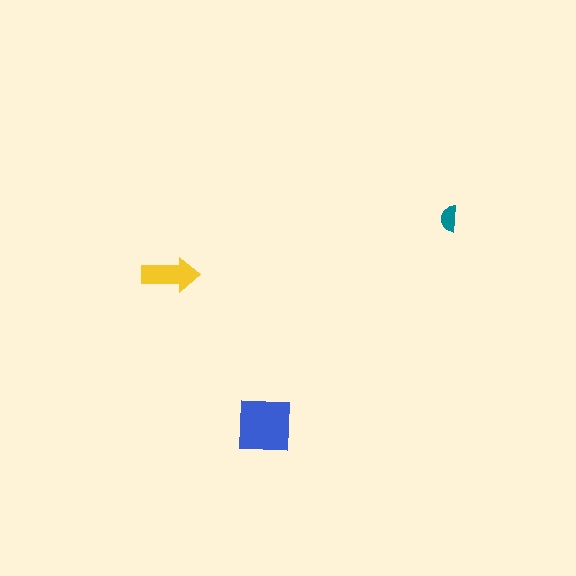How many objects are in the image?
There are 3 objects in the image.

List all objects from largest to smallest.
The blue square, the yellow arrow, the teal semicircle.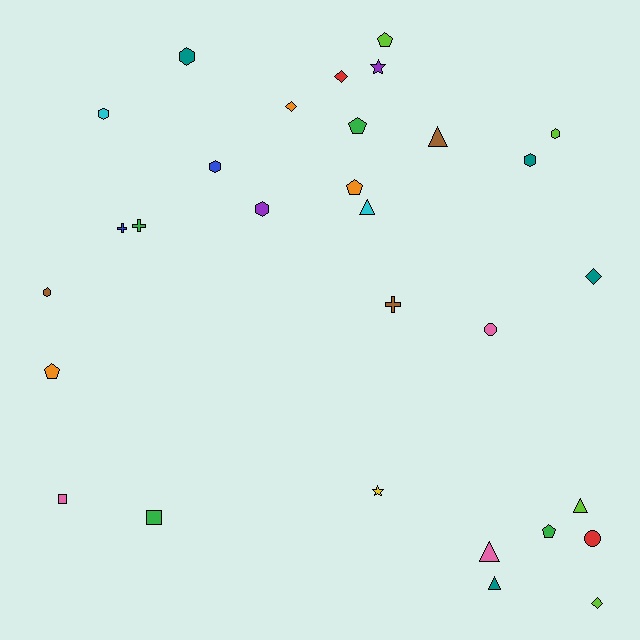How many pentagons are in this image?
There are 5 pentagons.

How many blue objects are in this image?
There are 2 blue objects.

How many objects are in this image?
There are 30 objects.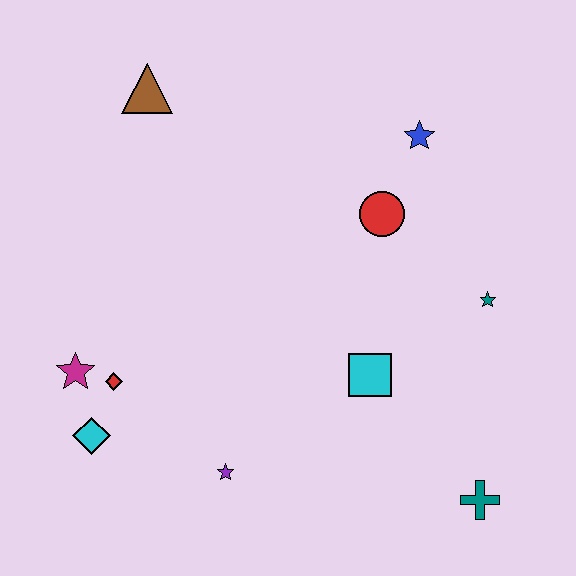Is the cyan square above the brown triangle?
No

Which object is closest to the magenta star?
The red diamond is closest to the magenta star.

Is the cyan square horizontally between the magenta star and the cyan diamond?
No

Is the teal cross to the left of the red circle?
No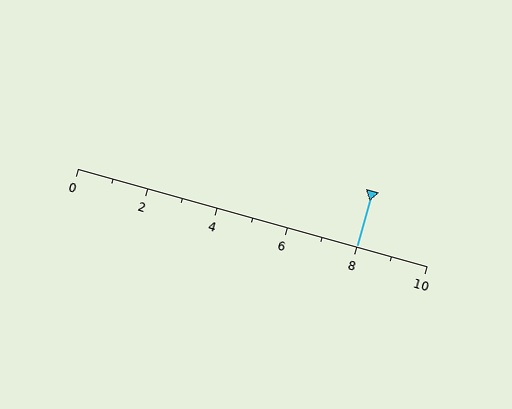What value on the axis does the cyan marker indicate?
The marker indicates approximately 8.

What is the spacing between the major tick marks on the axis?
The major ticks are spaced 2 apart.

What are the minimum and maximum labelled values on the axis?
The axis runs from 0 to 10.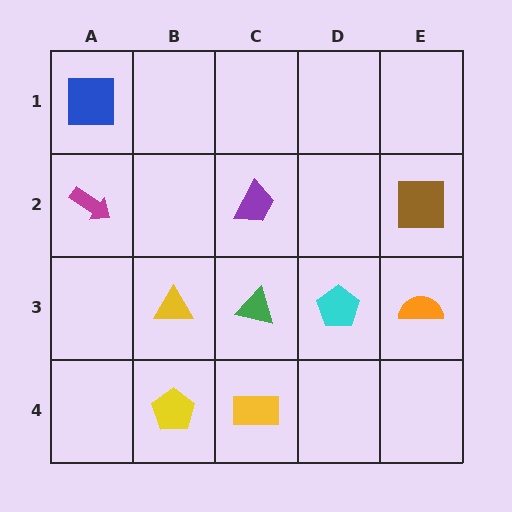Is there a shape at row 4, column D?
No, that cell is empty.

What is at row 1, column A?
A blue square.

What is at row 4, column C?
A yellow rectangle.